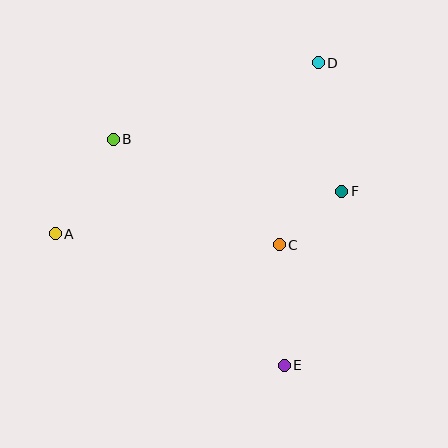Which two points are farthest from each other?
Points A and D are farthest from each other.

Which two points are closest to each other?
Points C and F are closest to each other.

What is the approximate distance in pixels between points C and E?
The distance between C and E is approximately 121 pixels.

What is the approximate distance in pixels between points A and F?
The distance between A and F is approximately 290 pixels.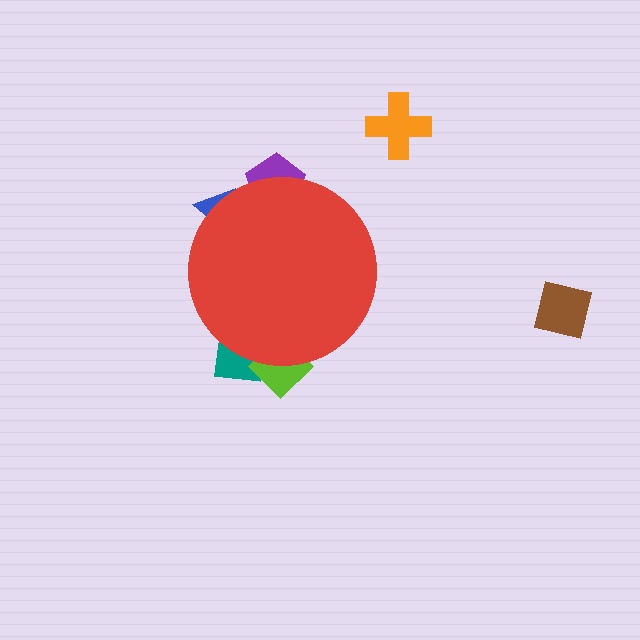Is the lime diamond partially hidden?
Yes, the lime diamond is partially hidden behind the red circle.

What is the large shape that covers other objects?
A red circle.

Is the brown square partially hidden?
No, the brown square is fully visible.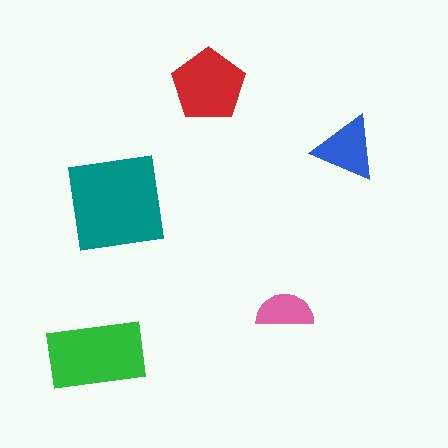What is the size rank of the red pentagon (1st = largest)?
3rd.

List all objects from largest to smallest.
The teal square, the green rectangle, the red pentagon, the blue triangle, the pink semicircle.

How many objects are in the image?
There are 5 objects in the image.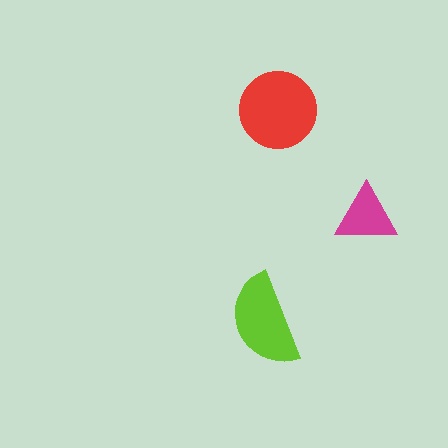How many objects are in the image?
There are 3 objects in the image.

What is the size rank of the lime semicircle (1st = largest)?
2nd.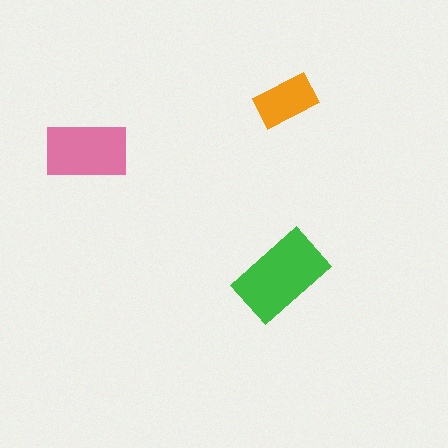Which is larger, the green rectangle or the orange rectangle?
The green one.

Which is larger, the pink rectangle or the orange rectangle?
The pink one.